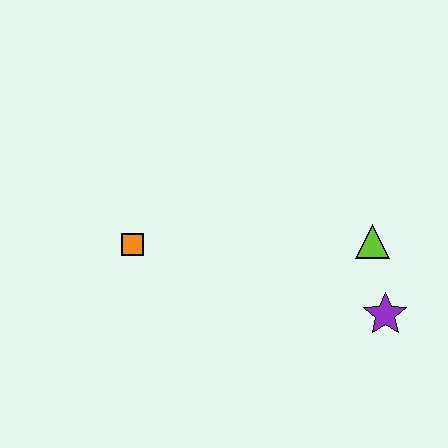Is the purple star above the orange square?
No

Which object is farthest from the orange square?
The purple star is farthest from the orange square.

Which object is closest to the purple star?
The lime triangle is closest to the purple star.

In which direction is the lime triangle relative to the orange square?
The lime triangle is to the right of the orange square.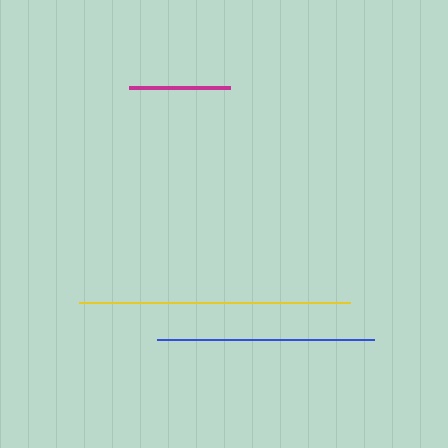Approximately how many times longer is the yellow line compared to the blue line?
The yellow line is approximately 1.2 times the length of the blue line.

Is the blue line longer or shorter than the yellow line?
The yellow line is longer than the blue line.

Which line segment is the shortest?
The magenta line is the shortest at approximately 101 pixels.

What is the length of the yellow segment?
The yellow segment is approximately 270 pixels long.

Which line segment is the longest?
The yellow line is the longest at approximately 270 pixels.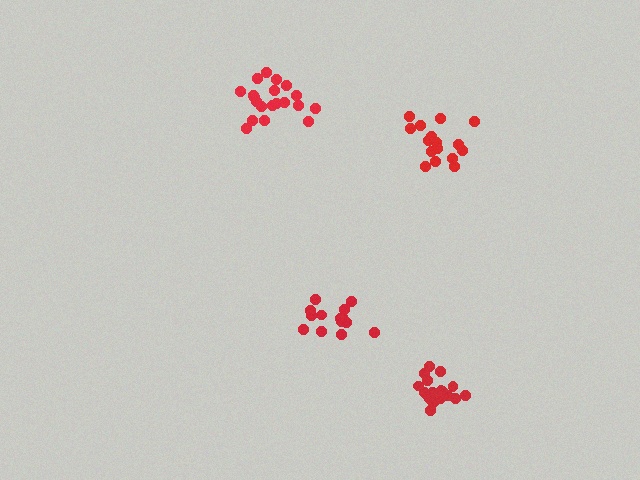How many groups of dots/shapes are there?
There are 4 groups.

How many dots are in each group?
Group 1: 14 dots, Group 2: 20 dots, Group 3: 16 dots, Group 4: 20 dots (70 total).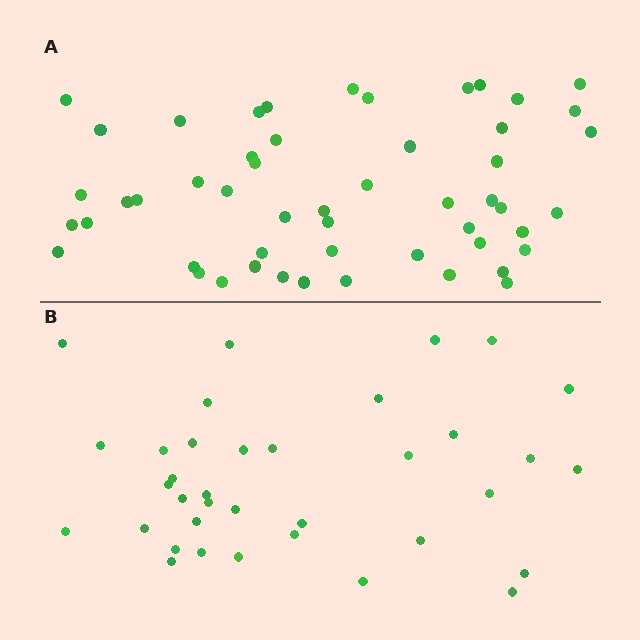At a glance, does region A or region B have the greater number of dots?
Region A (the top region) has more dots.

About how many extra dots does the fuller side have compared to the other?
Region A has approximately 15 more dots than region B.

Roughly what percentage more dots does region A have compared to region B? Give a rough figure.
About 45% more.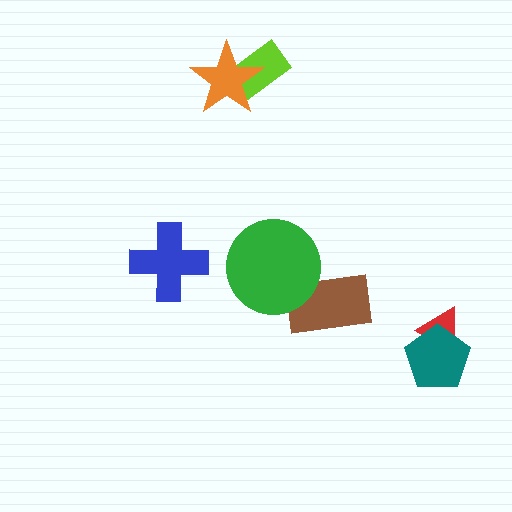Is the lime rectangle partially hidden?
Yes, it is partially covered by another shape.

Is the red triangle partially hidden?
Yes, it is partially covered by another shape.